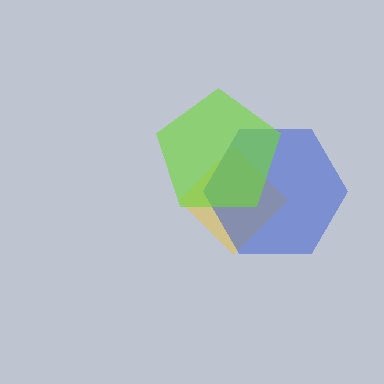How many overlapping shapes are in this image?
There are 3 overlapping shapes in the image.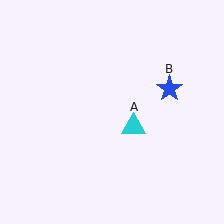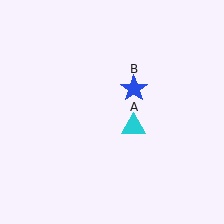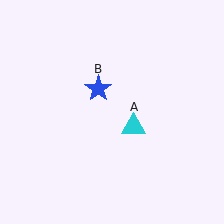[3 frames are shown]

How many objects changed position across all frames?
1 object changed position: blue star (object B).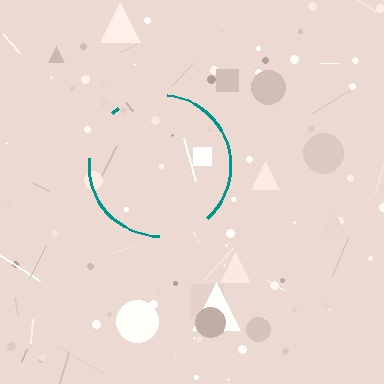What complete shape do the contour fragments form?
The contour fragments form a circle.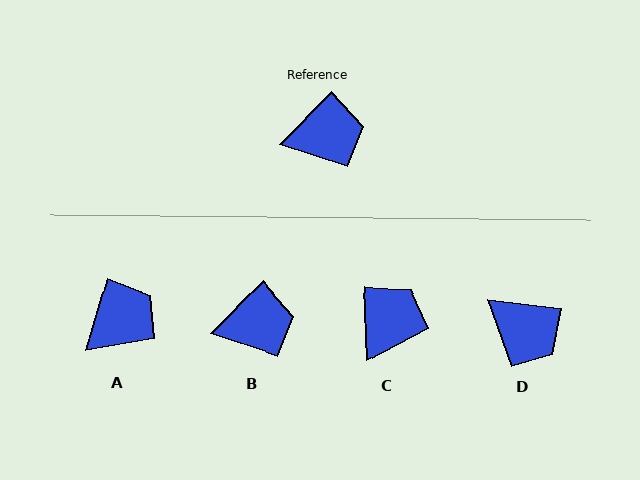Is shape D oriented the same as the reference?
No, it is off by about 52 degrees.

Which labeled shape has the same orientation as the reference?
B.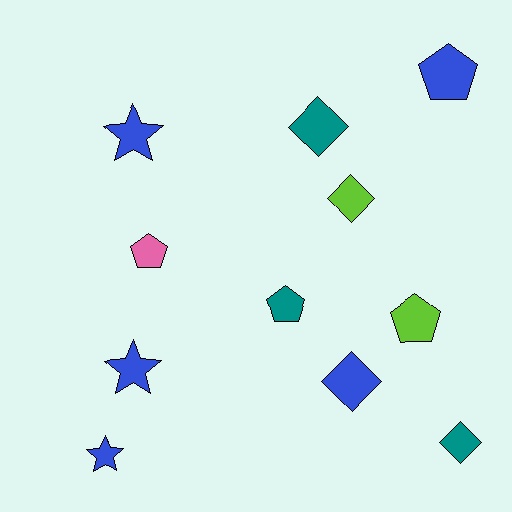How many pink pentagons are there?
There is 1 pink pentagon.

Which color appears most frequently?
Blue, with 5 objects.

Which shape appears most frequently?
Pentagon, with 4 objects.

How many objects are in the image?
There are 11 objects.